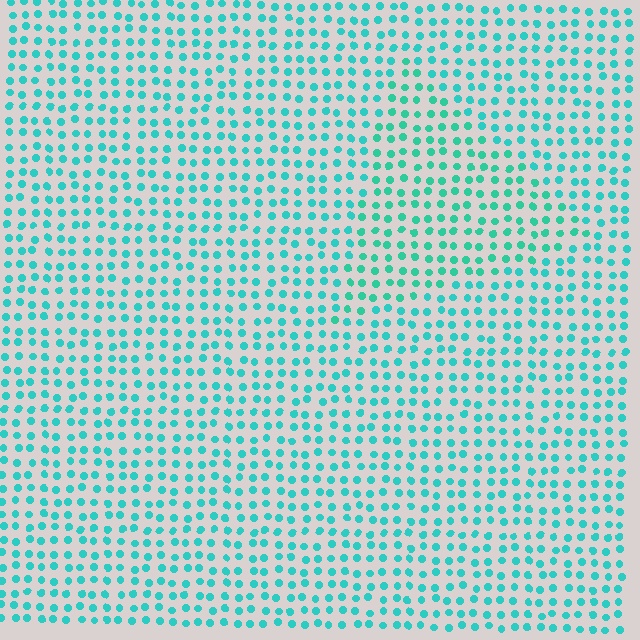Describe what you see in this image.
The image is filled with small cyan elements in a uniform arrangement. A triangle-shaped region is visible where the elements are tinted to a slightly different hue, forming a subtle color boundary.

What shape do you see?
I see a triangle.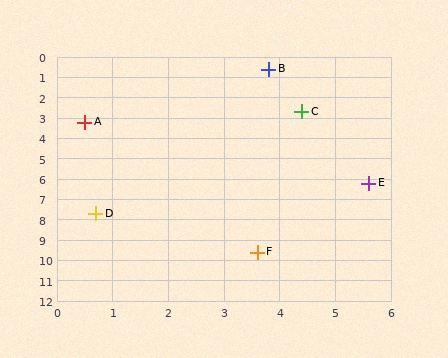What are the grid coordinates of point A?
Point A is at approximately (0.5, 3.2).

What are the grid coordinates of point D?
Point D is at approximately (0.7, 7.7).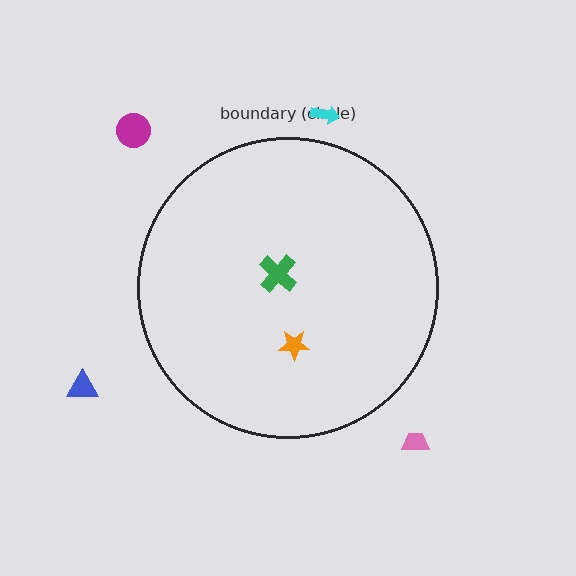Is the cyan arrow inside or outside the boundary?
Outside.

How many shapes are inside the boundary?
2 inside, 4 outside.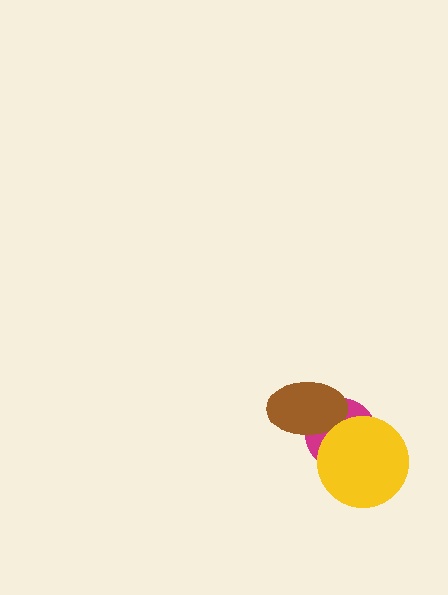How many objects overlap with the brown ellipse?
2 objects overlap with the brown ellipse.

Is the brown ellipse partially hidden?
Yes, it is partially covered by another shape.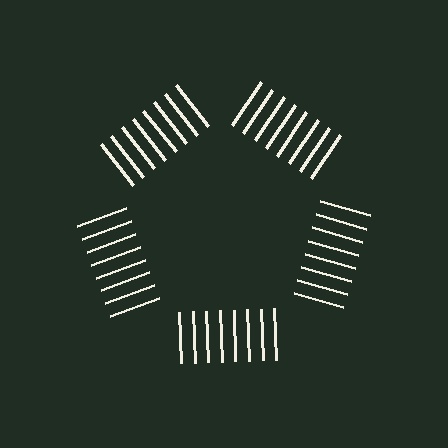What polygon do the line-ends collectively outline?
An illusory pentagon — the line segments terminate on its edges but no continuous stroke is drawn.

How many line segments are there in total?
40 — 8 along each of the 5 edges.